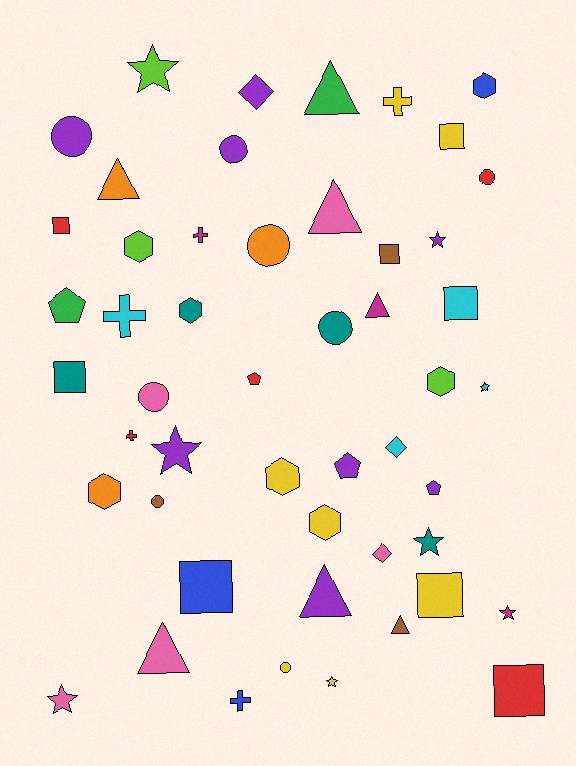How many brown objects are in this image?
There are 3 brown objects.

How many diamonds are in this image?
There are 3 diamonds.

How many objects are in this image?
There are 50 objects.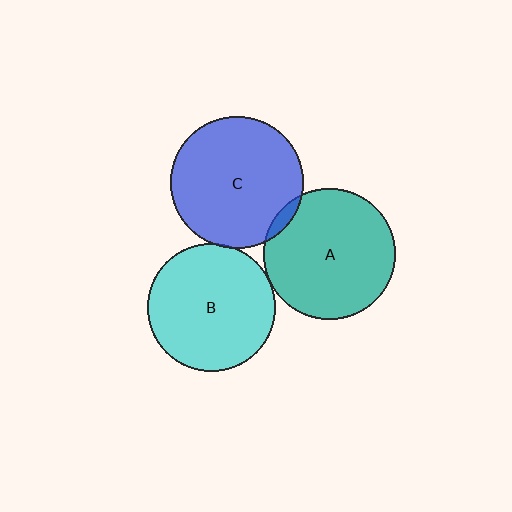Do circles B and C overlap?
Yes.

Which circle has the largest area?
Circle C (blue).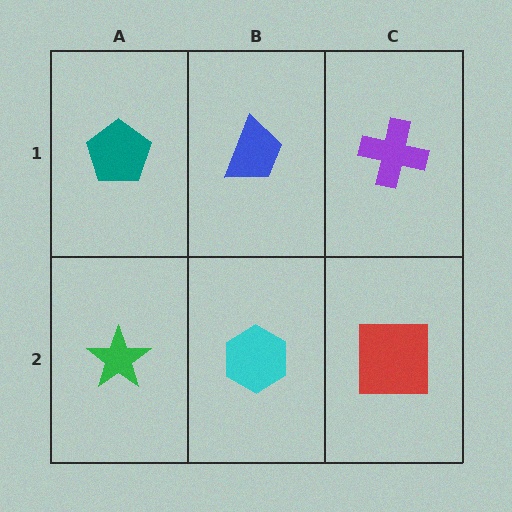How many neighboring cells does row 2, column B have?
3.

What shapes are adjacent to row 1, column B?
A cyan hexagon (row 2, column B), a teal pentagon (row 1, column A), a purple cross (row 1, column C).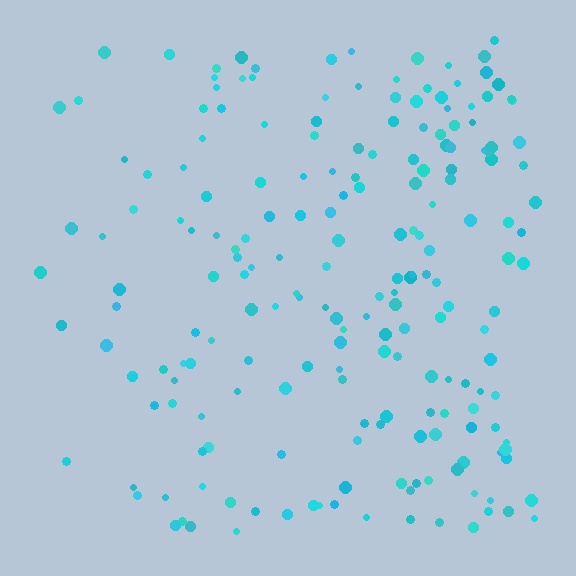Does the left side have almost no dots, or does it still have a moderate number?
Still a moderate number, just noticeably fewer than the right.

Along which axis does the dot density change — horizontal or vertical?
Horizontal.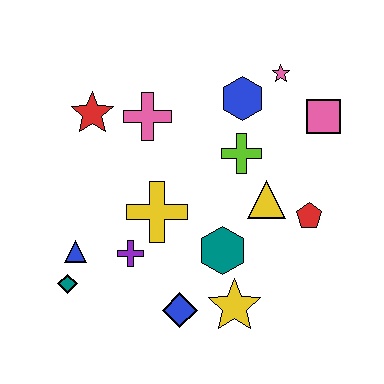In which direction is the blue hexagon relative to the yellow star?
The blue hexagon is above the yellow star.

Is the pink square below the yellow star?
No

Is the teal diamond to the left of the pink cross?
Yes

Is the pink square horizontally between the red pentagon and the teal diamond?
No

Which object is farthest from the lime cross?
The teal diamond is farthest from the lime cross.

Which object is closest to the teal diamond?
The blue triangle is closest to the teal diamond.